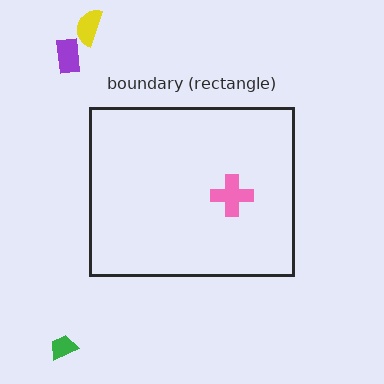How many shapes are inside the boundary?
1 inside, 3 outside.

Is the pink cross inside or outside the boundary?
Inside.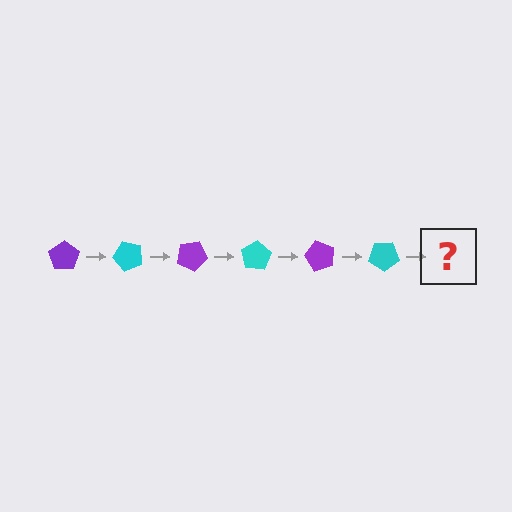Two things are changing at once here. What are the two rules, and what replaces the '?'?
The two rules are that it rotates 50 degrees each step and the color cycles through purple and cyan. The '?' should be a purple pentagon, rotated 300 degrees from the start.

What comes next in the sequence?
The next element should be a purple pentagon, rotated 300 degrees from the start.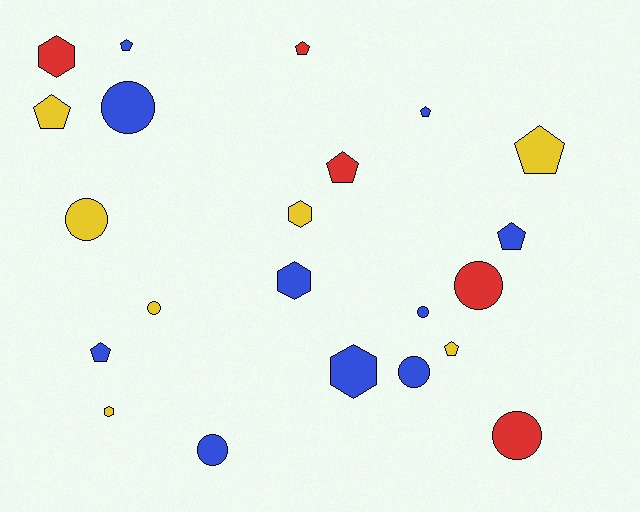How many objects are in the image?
There are 22 objects.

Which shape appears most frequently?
Pentagon, with 9 objects.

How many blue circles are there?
There are 4 blue circles.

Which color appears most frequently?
Blue, with 10 objects.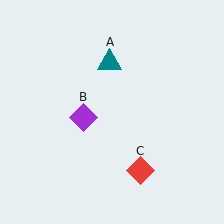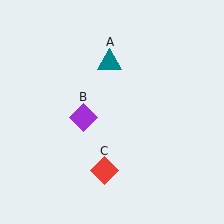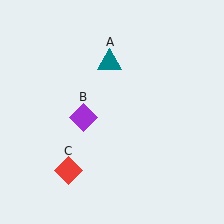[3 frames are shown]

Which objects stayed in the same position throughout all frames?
Teal triangle (object A) and purple diamond (object B) remained stationary.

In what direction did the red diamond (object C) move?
The red diamond (object C) moved left.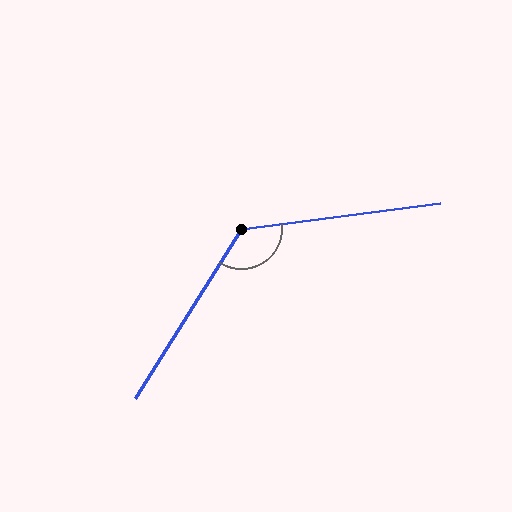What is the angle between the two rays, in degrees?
Approximately 130 degrees.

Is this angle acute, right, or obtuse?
It is obtuse.